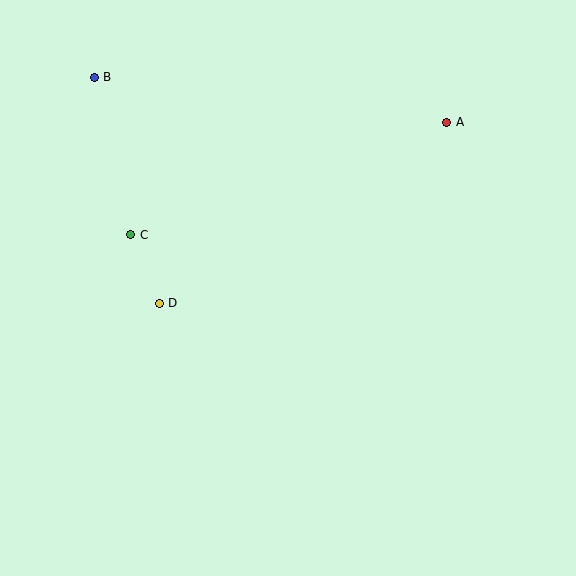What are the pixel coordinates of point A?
Point A is at (447, 122).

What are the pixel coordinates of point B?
Point B is at (94, 77).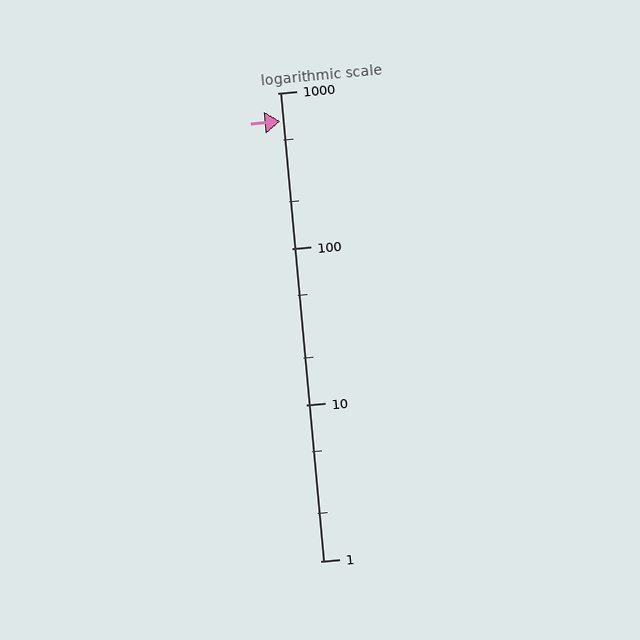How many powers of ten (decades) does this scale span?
The scale spans 3 decades, from 1 to 1000.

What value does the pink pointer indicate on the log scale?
The pointer indicates approximately 660.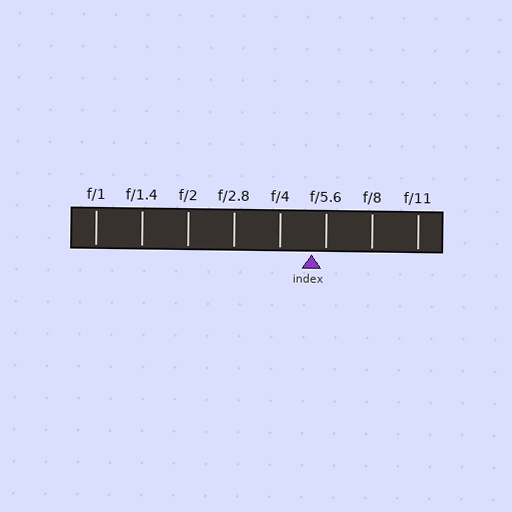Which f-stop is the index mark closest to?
The index mark is closest to f/5.6.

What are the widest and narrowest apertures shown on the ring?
The widest aperture shown is f/1 and the narrowest is f/11.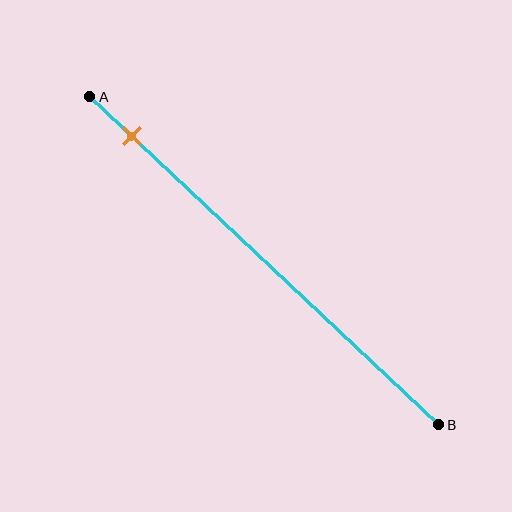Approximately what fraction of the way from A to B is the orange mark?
The orange mark is approximately 10% of the way from A to B.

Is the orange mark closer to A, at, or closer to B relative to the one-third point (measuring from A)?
The orange mark is closer to point A than the one-third point of segment AB.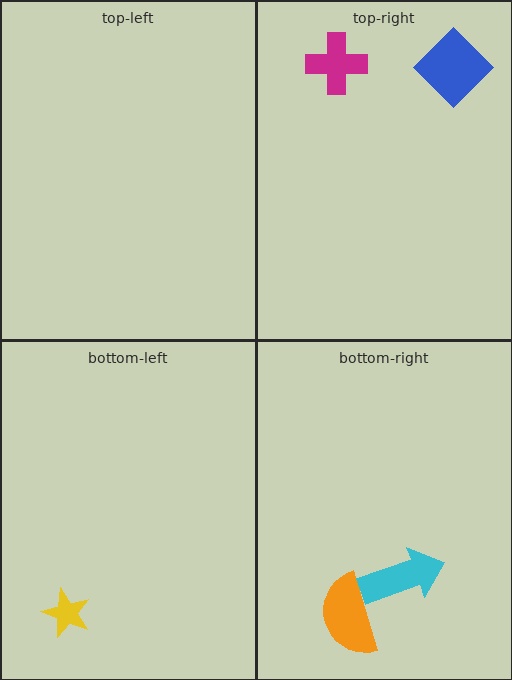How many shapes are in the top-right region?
2.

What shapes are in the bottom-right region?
The orange semicircle, the cyan arrow.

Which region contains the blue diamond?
The top-right region.